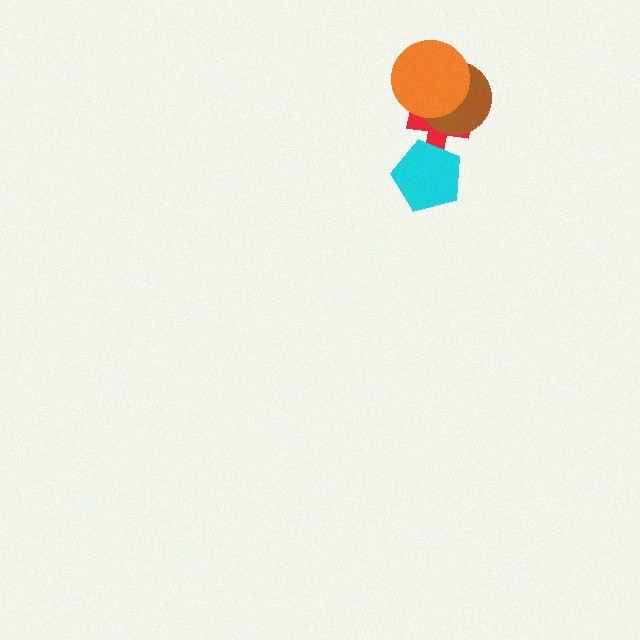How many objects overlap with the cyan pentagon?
1 object overlaps with the cyan pentagon.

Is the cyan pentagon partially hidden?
No, no other shape covers it.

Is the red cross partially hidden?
Yes, it is partially covered by another shape.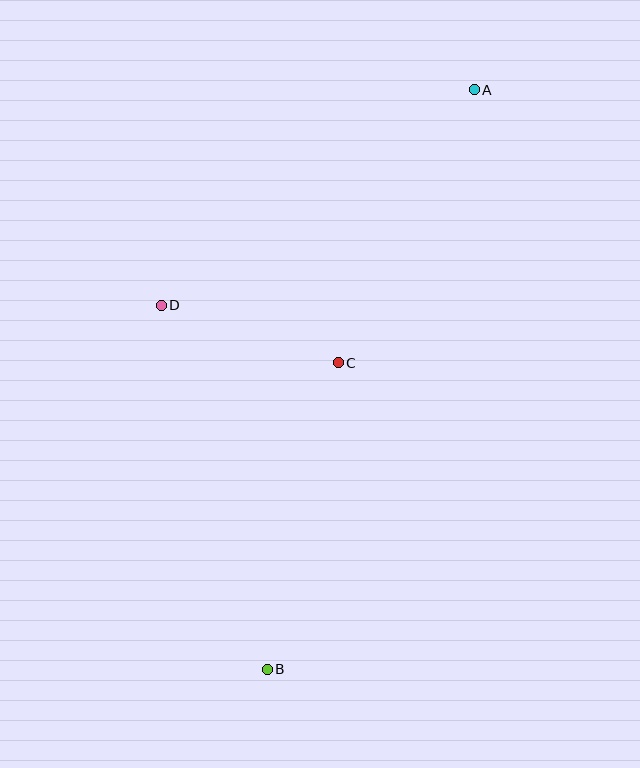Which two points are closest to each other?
Points C and D are closest to each other.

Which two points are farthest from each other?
Points A and B are farthest from each other.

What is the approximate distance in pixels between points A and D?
The distance between A and D is approximately 380 pixels.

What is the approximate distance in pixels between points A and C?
The distance between A and C is approximately 305 pixels.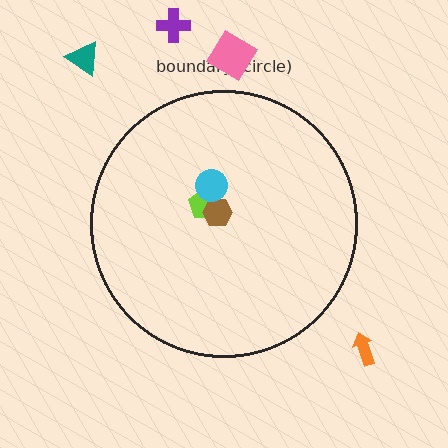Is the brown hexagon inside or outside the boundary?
Inside.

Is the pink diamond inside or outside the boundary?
Outside.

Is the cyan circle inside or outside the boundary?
Inside.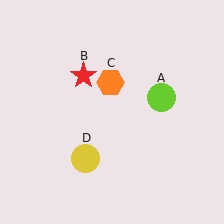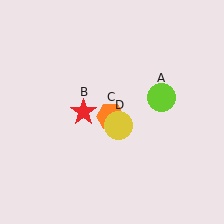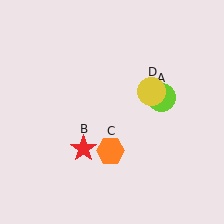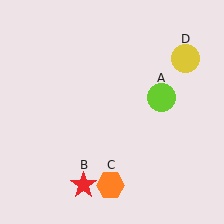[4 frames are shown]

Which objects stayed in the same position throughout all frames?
Lime circle (object A) remained stationary.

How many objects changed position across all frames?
3 objects changed position: red star (object B), orange hexagon (object C), yellow circle (object D).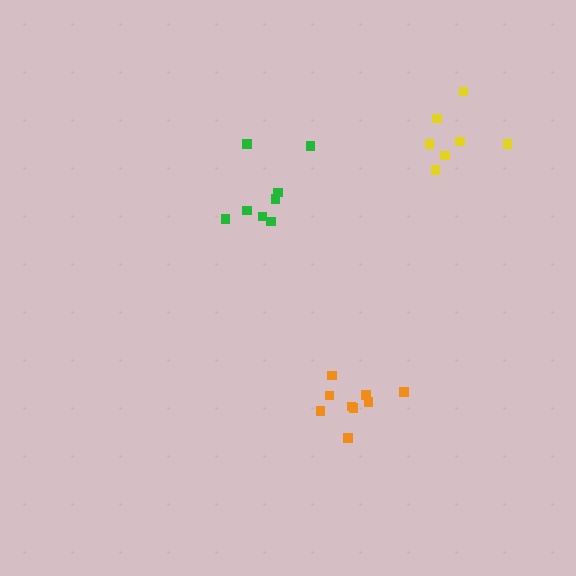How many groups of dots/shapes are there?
There are 3 groups.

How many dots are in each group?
Group 1: 8 dots, Group 2: 9 dots, Group 3: 8 dots (25 total).